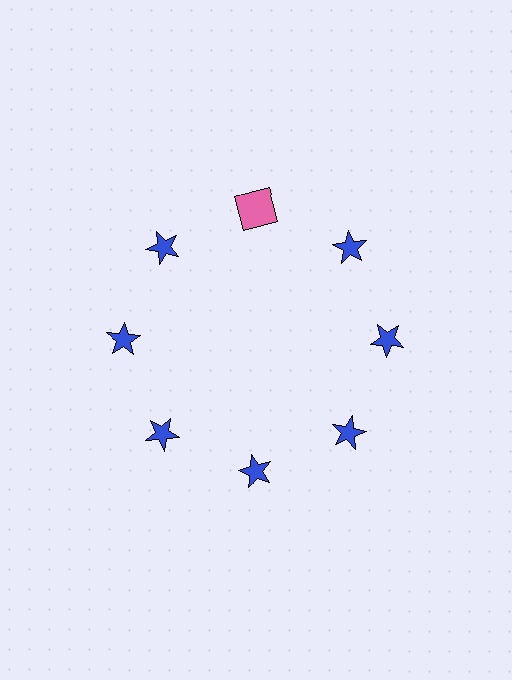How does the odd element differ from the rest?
It differs in both color (pink instead of blue) and shape (square instead of star).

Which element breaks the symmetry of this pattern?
The pink square at roughly the 12 o'clock position breaks the symmetry. All other shapes are blue stars.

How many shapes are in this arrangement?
There are 8 shapes arranged in a ring pattern.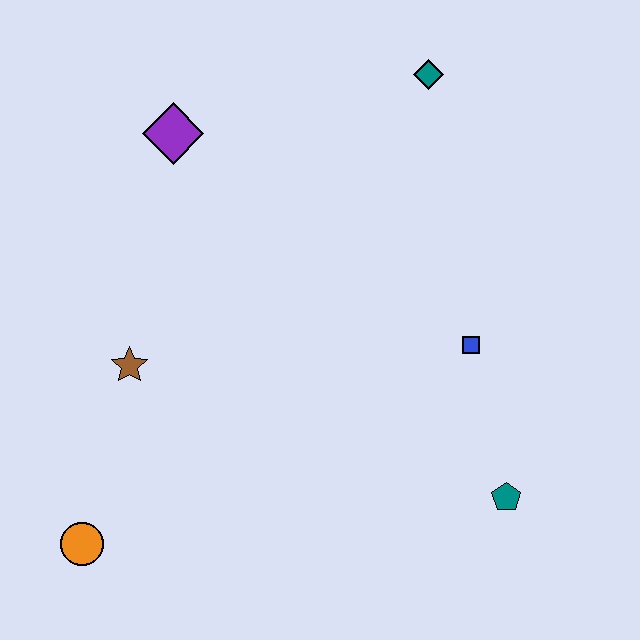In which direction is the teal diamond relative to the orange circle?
The teal diamond is above the orange circle.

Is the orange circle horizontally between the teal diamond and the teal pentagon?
No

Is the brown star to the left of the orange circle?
No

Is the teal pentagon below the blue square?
Yes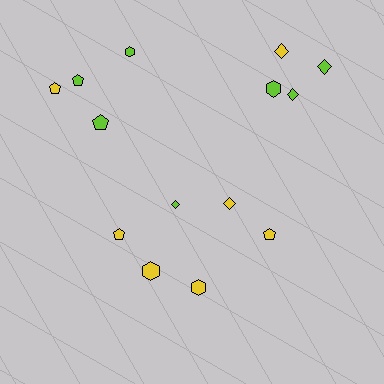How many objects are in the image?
There are 14 objects.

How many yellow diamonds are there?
There are 2 yellow diamonds.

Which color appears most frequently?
Lime, with 7 objects.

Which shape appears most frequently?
Pentagon, with 5 objects.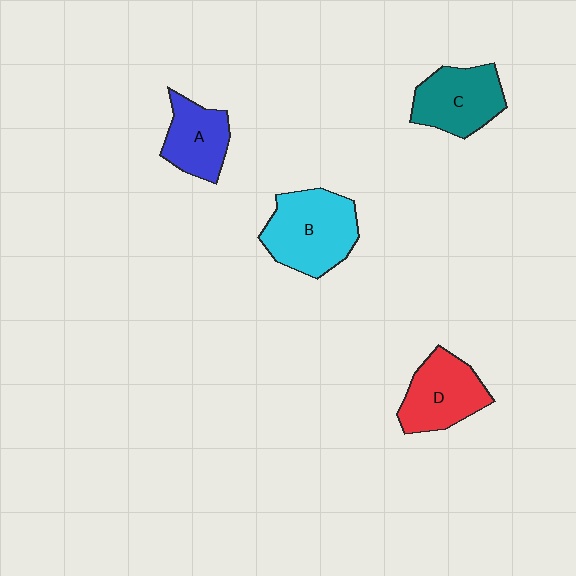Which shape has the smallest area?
Shape A (blue).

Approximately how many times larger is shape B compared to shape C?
Approximately 1.3 times.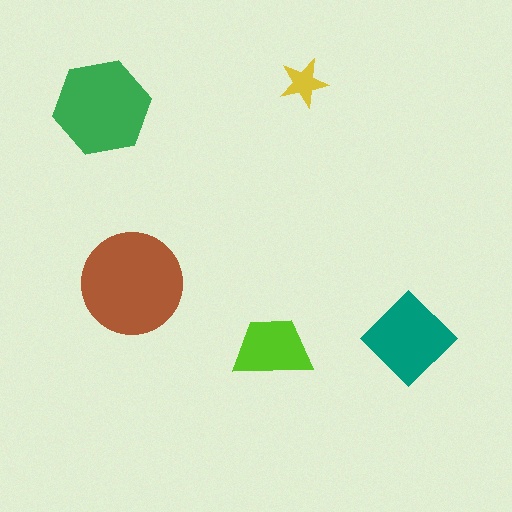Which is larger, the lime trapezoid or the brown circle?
The brown circle.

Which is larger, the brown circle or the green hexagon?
The brown circle.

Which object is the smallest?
The yellow star.